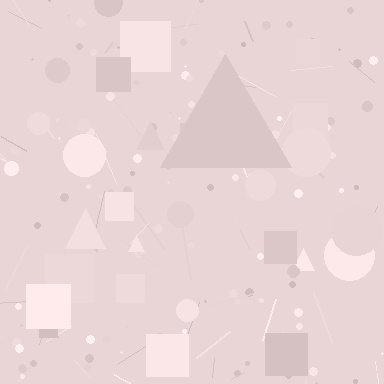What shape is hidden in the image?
A triangle is hidden in the image.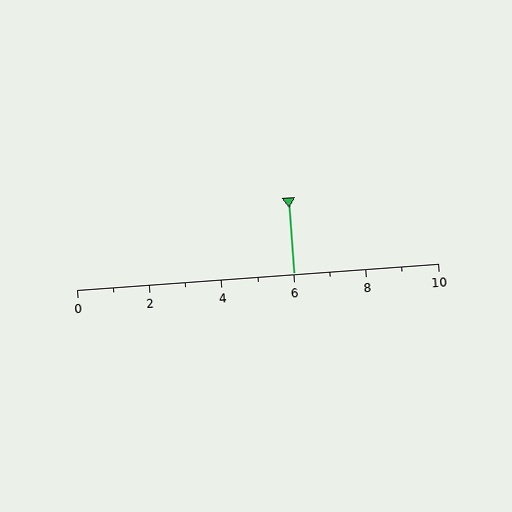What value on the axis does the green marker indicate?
The marker indicates approximately 6.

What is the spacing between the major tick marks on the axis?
The major ticks are spaced 2 apart.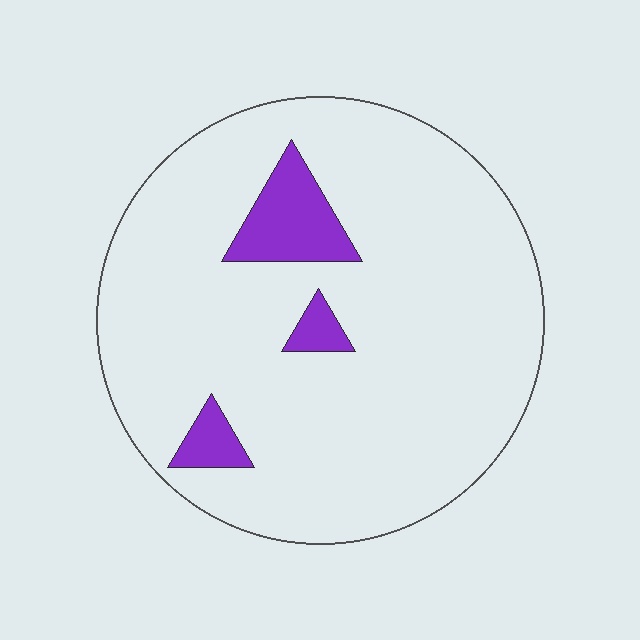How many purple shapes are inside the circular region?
3.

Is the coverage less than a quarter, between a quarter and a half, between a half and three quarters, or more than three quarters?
Less than a quarter.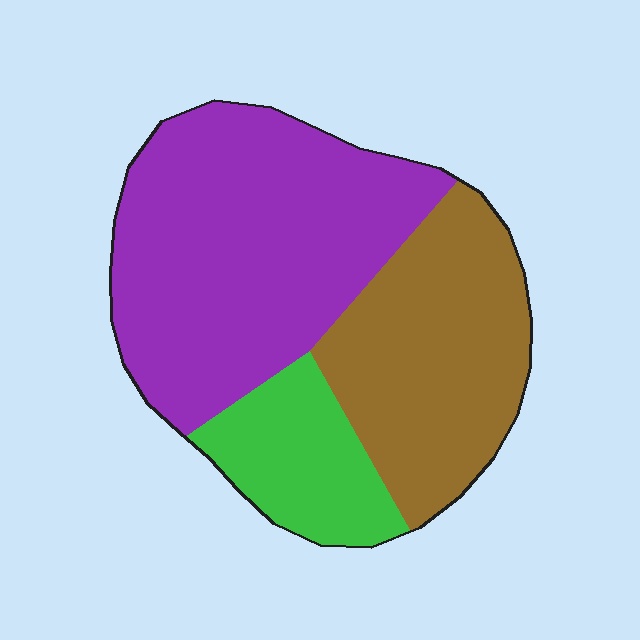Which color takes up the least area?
Green, at roughly 15%.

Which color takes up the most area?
Purple, at roughly 50%.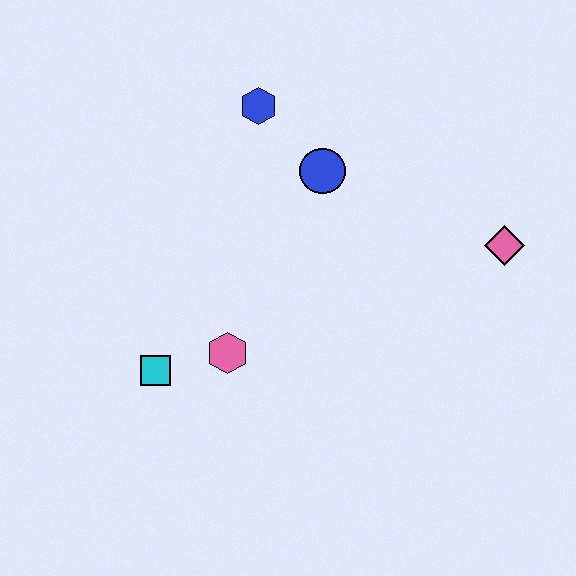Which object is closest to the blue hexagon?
The blue circle is closest to the blue hexagon.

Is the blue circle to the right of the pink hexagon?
Yes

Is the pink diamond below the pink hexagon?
No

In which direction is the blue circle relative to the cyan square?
The blue circle is above the cyan square.